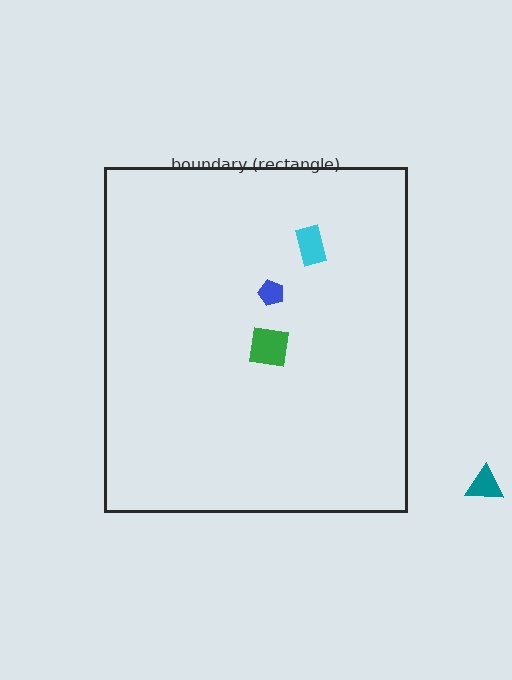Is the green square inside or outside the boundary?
Inside.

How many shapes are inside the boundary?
3 inside, 1 outside.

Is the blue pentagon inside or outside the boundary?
Inside.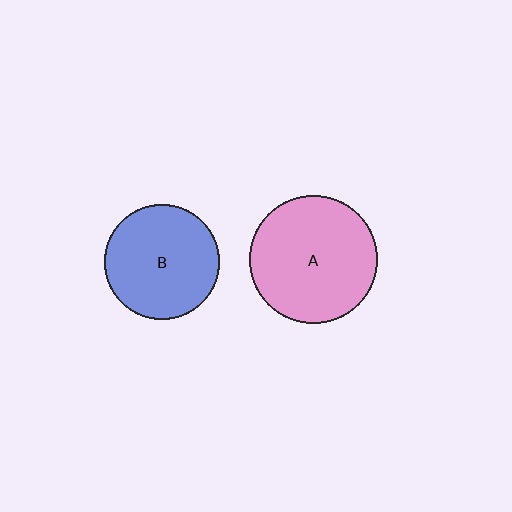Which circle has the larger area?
Circle A (pink).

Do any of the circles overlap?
No, none of the circles overlap.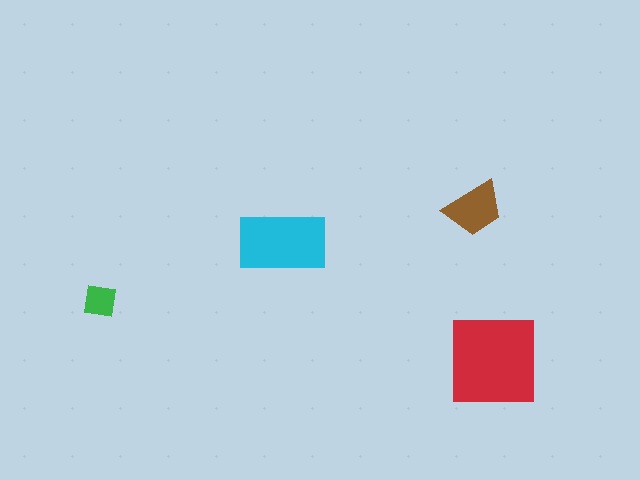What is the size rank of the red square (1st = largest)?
1st.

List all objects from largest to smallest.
The red square, the cyan rectangle, the brown trapezoid, the green square.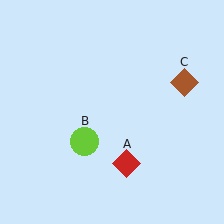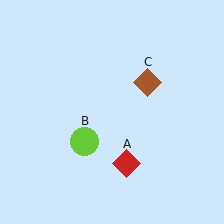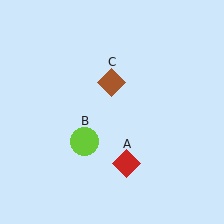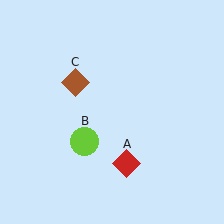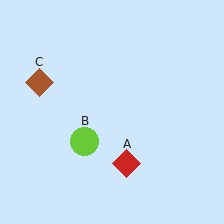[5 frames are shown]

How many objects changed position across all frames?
1 object changed position: brown diamond (object C).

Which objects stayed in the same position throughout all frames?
Red diamond (object A) and lime circle (object B) remained stationary.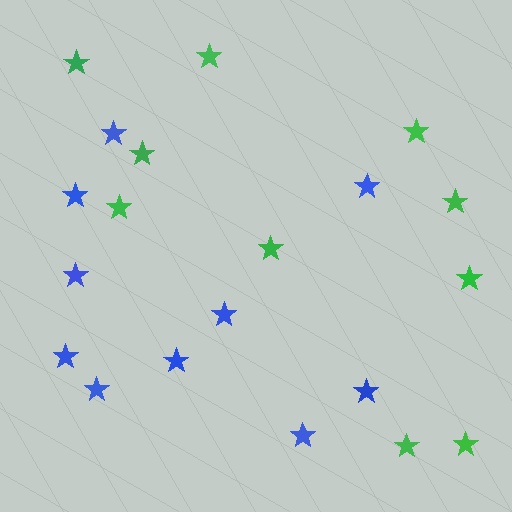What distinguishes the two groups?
There are 2 groups: one group of green stars (10) and one group of blue stars (10).